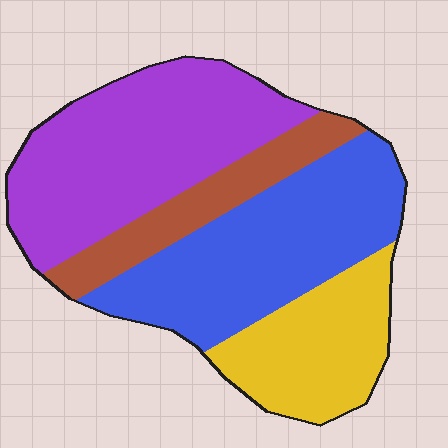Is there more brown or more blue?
Blue.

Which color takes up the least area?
Brown, at roughly 15%.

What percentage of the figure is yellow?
Yellow covers roughly 20% of the figure.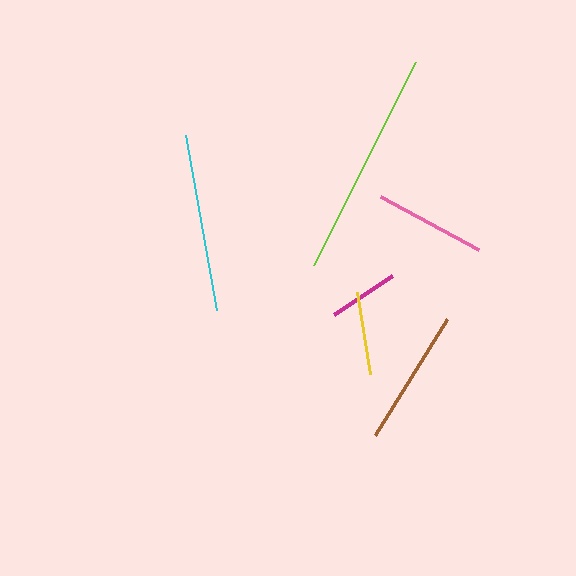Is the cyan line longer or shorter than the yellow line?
The cyan line is longer than the yellow line.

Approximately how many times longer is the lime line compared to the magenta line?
The lime line is approximately 3.3 times the length of the magenta line.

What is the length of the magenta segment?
The magenta segment is approximately 70 pixels long.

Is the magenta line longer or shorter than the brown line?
The brown line is longer than the magenta line.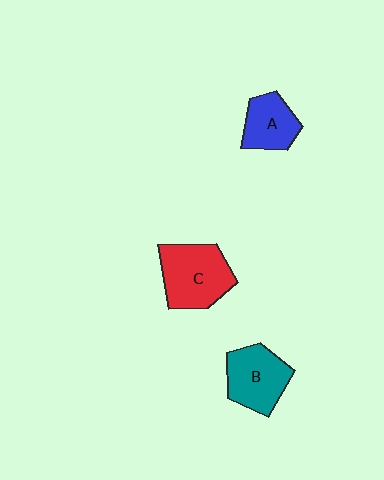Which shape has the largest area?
Shape C (red).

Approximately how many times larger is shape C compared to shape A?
Approximately 1.6 times.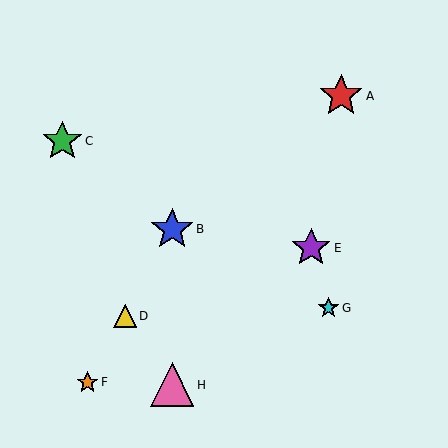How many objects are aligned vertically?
2 objects (B, H) are aligned vertically.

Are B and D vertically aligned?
No, B is at x≈172 and D is at x≈125.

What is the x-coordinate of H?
Object H is at x≈172.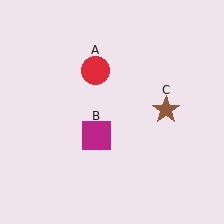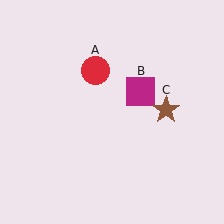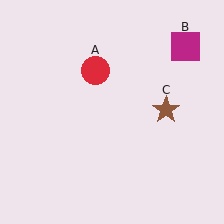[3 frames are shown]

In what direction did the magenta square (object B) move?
The magenta square (object B) moved up and to the right.